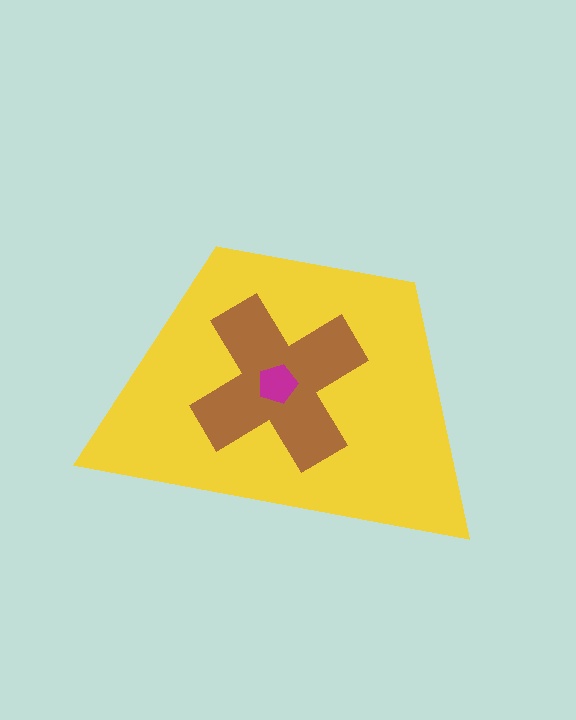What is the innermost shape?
The magenta pentagon.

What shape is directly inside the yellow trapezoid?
The brown cross.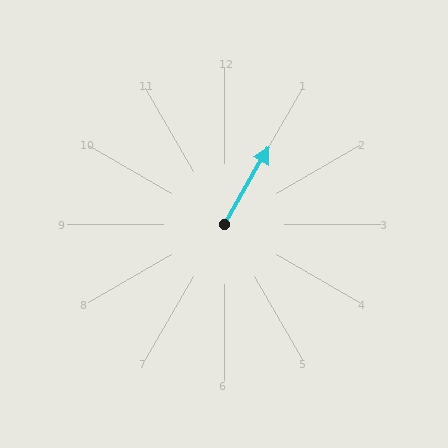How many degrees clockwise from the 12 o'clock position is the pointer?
Approximately 30 degrees.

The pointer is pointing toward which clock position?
Roughly 1 o'clock.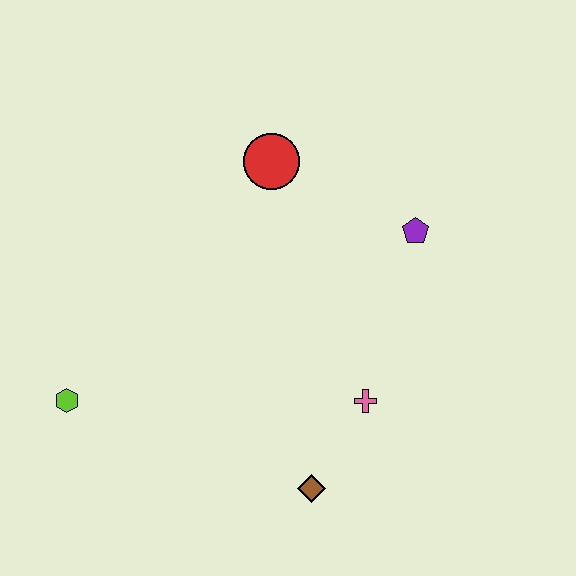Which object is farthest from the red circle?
The brown diamond is farthest from the red circle.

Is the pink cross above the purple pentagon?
No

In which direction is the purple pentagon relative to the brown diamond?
The purple pentagon is above the brown diamond.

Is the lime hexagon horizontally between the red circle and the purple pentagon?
No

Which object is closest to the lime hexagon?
The brown diamond is closest to the lime hexagon.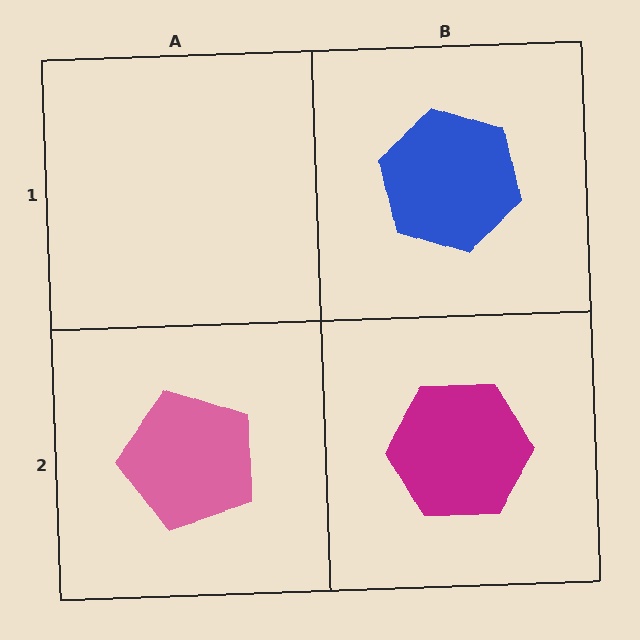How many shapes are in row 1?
1 shape.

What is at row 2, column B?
A magenta hexagon.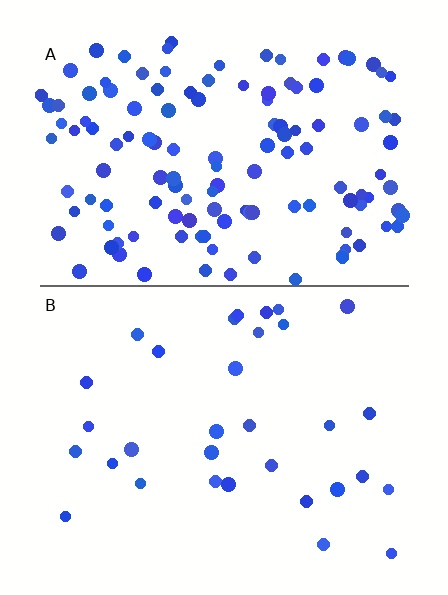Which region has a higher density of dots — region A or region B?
A (the top).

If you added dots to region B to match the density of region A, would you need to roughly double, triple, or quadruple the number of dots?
Approximately quadruple.